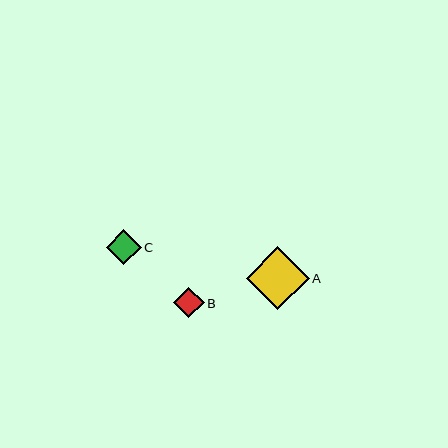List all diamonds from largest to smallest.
From largest to smallest: A, C, B.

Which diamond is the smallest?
Diamond B is the smallest with a size of approximately 30 pixels.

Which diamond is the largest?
Diamond A is the largest with a size of approximately 63 pixels.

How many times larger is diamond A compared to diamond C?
Diamond A is approximately 1.8 times the size of diamond C.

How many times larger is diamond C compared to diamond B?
Diamond C is approximately 1.1 times the size of diamond B.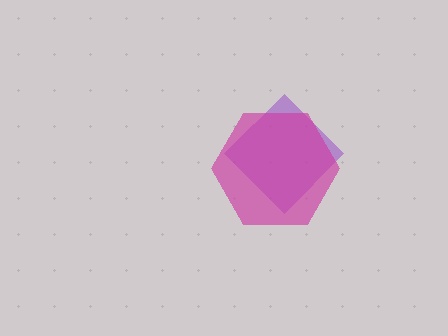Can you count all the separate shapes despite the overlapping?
Yes, there are 2 separate shapes.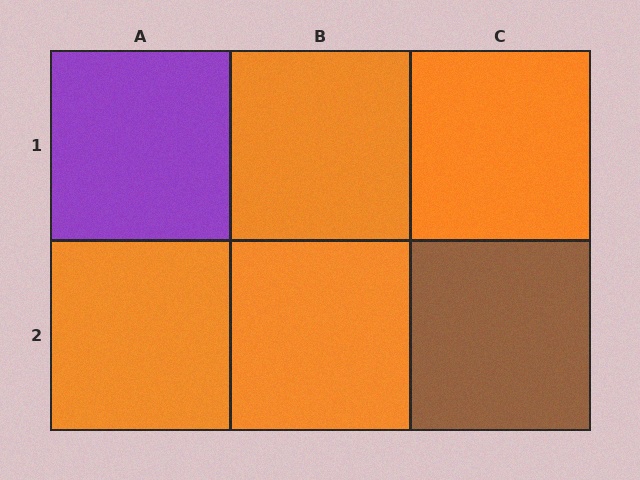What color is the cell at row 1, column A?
Purple.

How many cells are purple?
1 cell is purple.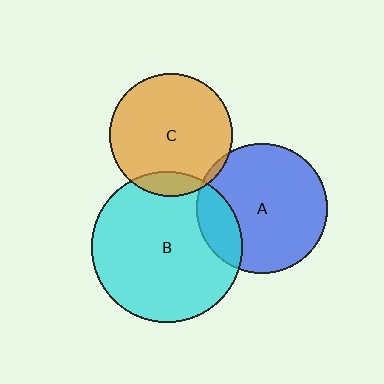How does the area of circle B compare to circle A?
Approximately 1.3 times.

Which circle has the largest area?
Circle B (cyan).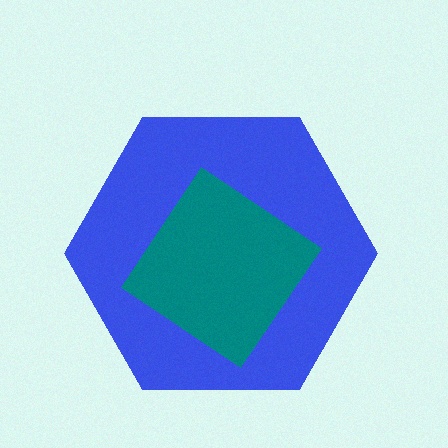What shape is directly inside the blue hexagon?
The teal diamond.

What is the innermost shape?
The teal diamond.